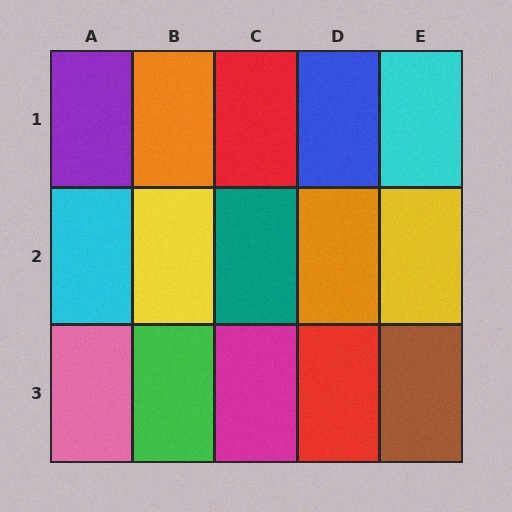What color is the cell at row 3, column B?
Green.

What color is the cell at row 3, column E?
Brown.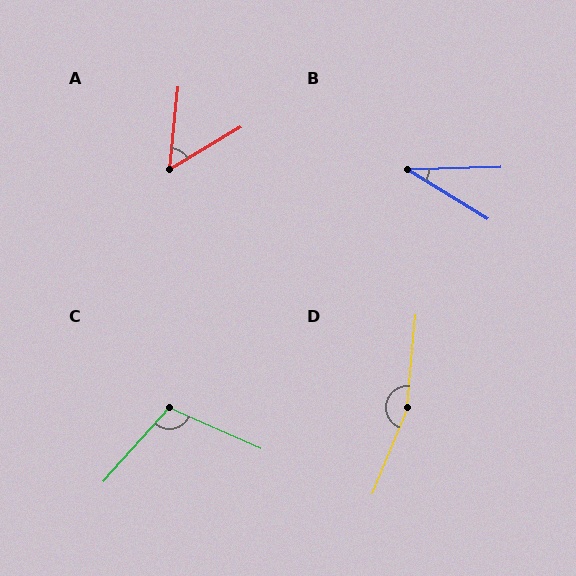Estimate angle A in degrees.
Approximately 53 degrees.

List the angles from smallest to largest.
B (33°), A (53°), C (108°), D (163°).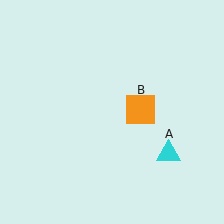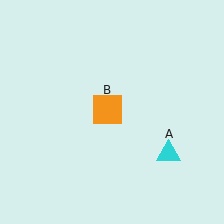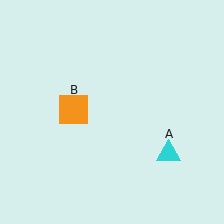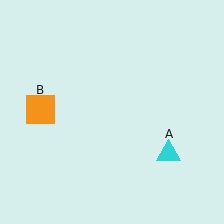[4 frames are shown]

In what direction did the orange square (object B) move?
The orange square (object B) moved left.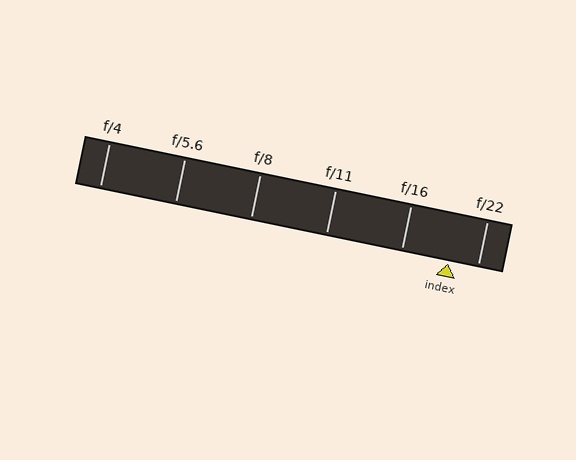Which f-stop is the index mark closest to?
The index mark is closest to f/22.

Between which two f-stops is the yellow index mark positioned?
The index mark is between f/16 and f/22.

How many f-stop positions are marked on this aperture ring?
There are 6 f-stop positions marked.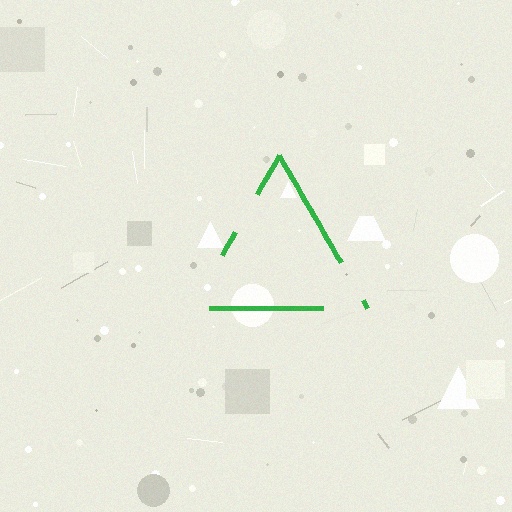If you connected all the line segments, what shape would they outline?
They would outline a triangle.